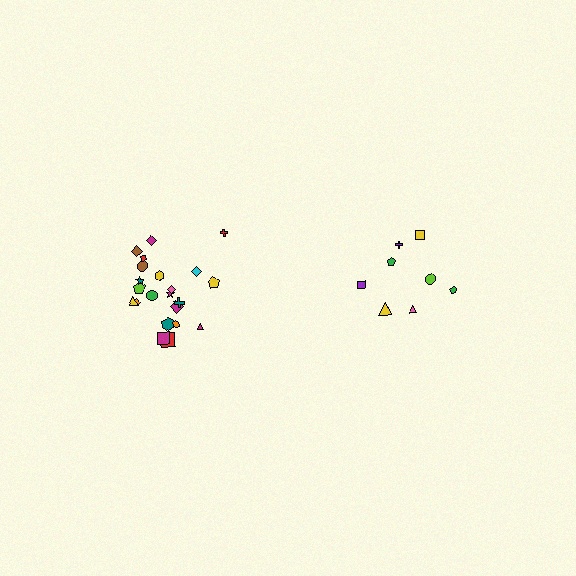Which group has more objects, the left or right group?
The left group.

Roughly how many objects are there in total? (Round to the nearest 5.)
Roughly 30 objects in total.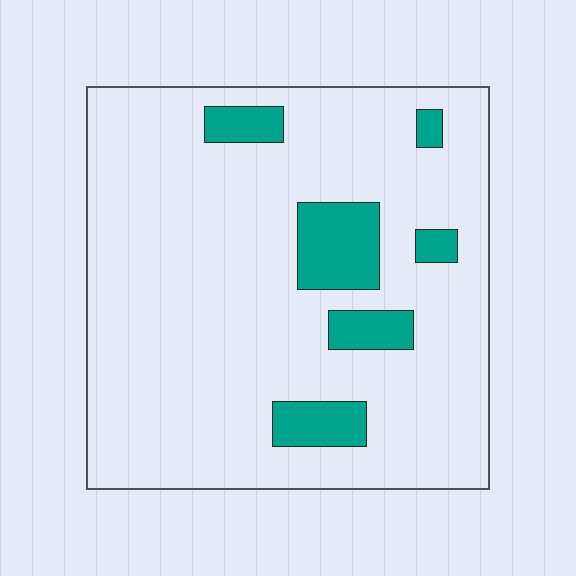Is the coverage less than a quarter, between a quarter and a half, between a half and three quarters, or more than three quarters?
Less than a quarter.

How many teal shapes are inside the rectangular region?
6.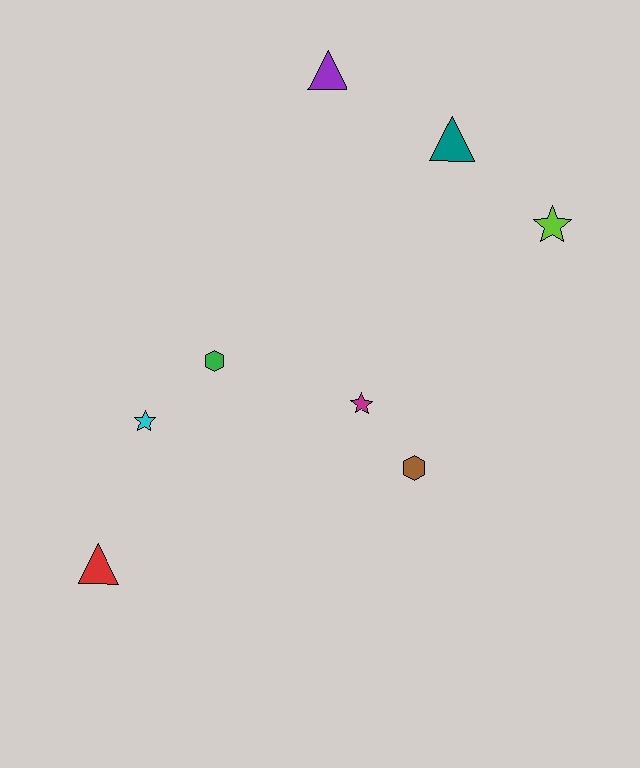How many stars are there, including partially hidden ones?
There are 3 stars.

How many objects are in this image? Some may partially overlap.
There are 8 objects.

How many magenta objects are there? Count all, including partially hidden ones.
There is 1 magenta object.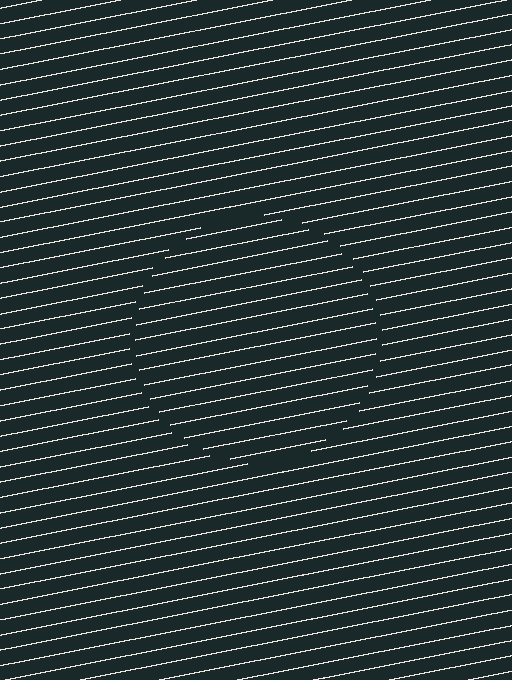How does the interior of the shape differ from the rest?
The interior of the shape contains the same grating, shifted by half a period — the contour is defined by the phase discontinuity where line-ends from the inner and outer gratings abut.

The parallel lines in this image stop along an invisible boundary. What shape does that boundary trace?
An illusory circle. The interior of the shape contains the same grating, shifted by half a period — the contour is defined by the phase discontinuity where line-ends from the inner and outer gratings abut.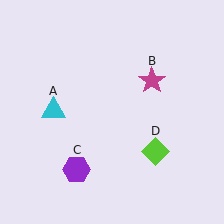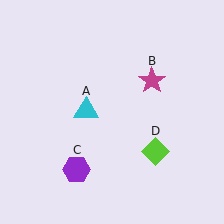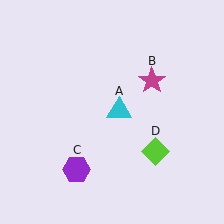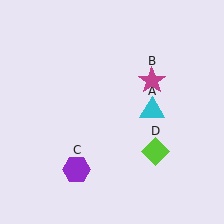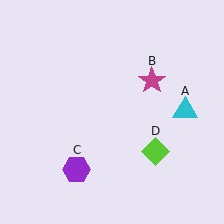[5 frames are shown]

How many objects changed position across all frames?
1 object changed position: cyan triangle (object A).